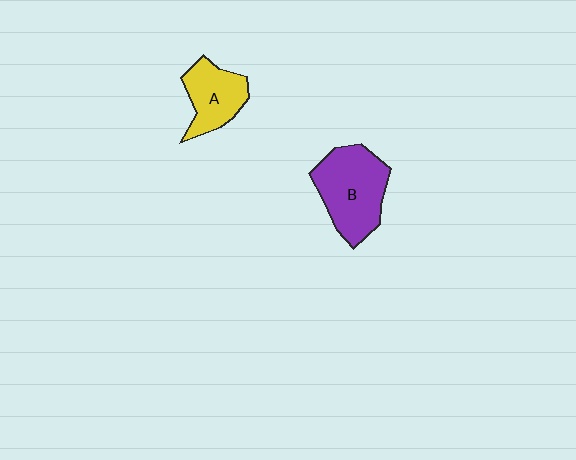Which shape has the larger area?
Shape B (purple).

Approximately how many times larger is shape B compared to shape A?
Approximately 1.5 times.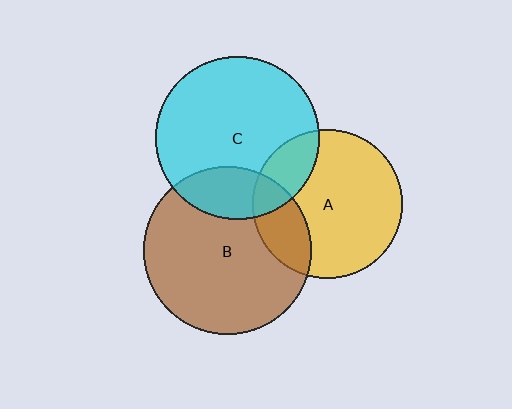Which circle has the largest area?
Circle B (brown).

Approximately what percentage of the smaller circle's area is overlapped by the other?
Approximately 20%.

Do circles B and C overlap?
Yes.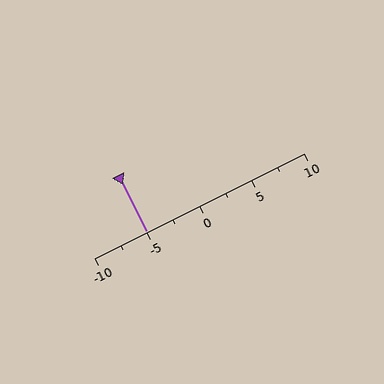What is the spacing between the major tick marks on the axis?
The major ticks are spaced 5 apart.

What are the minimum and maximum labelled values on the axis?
The axis runs from -10 to 10.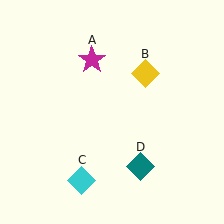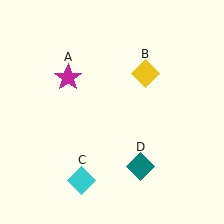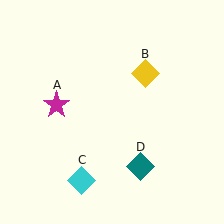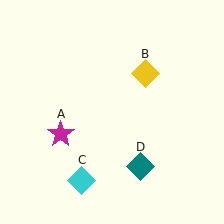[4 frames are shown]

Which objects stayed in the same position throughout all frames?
Yellow diamond (object B) and cyan diamond (object C) and teal diamond (object D) remained stationary.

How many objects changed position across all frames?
1 object changed position: magenta star (object A).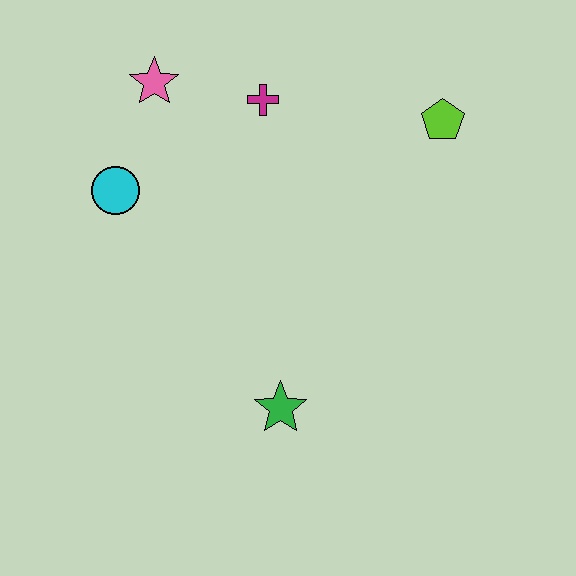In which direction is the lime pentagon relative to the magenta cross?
The lime pentagon is to the right of the magenta cross.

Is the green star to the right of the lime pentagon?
No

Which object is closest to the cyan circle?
The pink star is closest to the cyan circle.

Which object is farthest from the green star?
The pink star is farthest from the green star.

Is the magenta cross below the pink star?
Yes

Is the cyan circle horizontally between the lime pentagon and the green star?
No